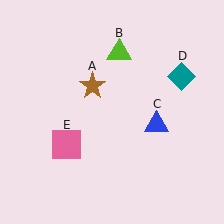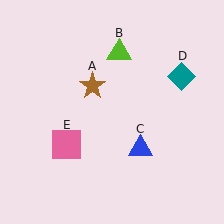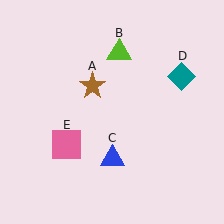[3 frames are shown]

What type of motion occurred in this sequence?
The blue triangle (object C) rotated clockwise around the center of the scene.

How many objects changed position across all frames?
1 object changed position: blue triangle (object C).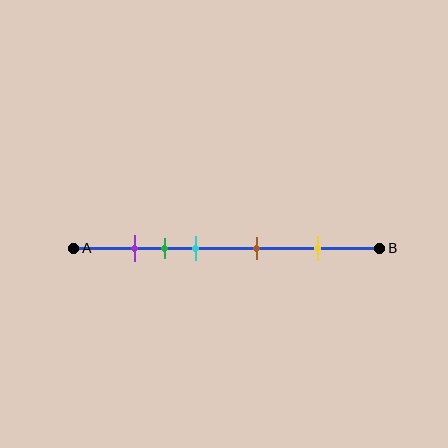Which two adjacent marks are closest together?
The purple and green marks are the closest adjacent pair.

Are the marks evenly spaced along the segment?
No, the marks are not evenly spaced.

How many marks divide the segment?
There are 5 marks dividing the segment.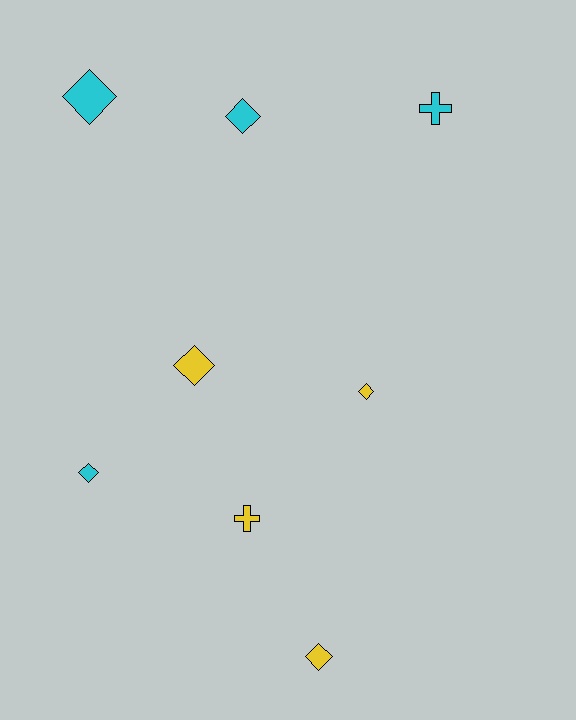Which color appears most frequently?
Yellow, with 4 objects.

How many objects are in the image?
There are 8 objects.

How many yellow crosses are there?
There is 1 yellow cross.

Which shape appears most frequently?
Diamond, with 6 objects.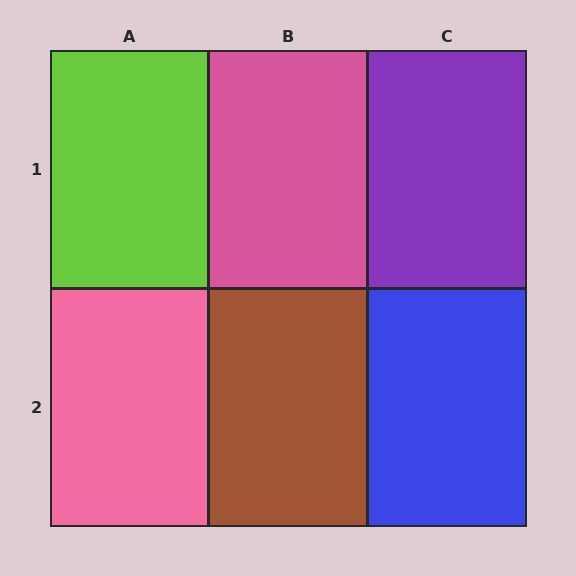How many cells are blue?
1 cell is blue.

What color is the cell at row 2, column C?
Blue.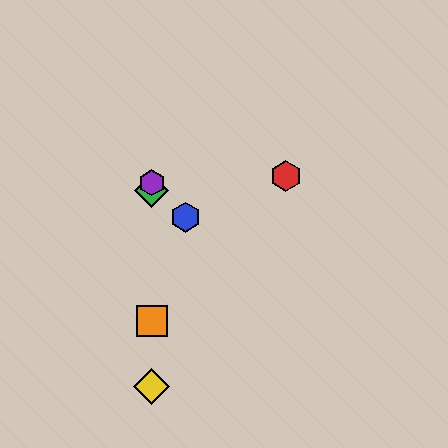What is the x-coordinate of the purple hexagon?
The purple hexagon is at x≈152.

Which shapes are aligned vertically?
The green diamond, the yellow diamond, the purple hexagon, the orange square are aligned vertically.